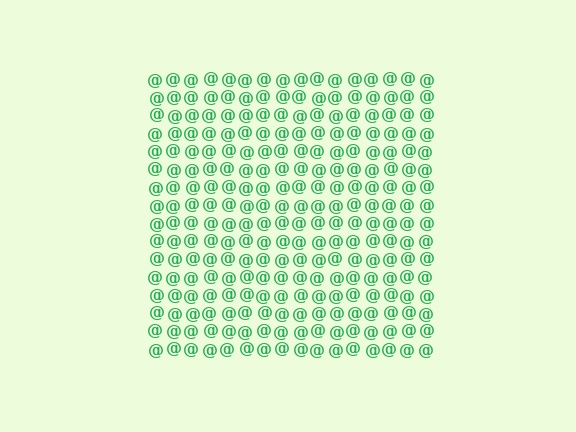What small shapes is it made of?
It is made of small at signs.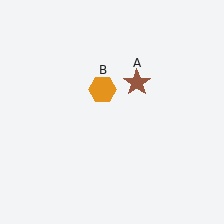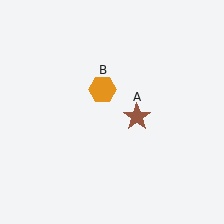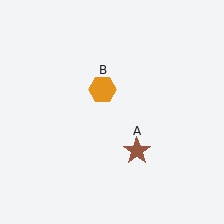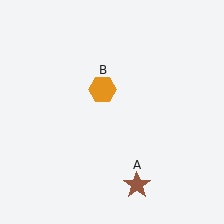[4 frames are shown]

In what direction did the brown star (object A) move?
The brown star (object A) moved down.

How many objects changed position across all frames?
1 object changed position: brown star (object A).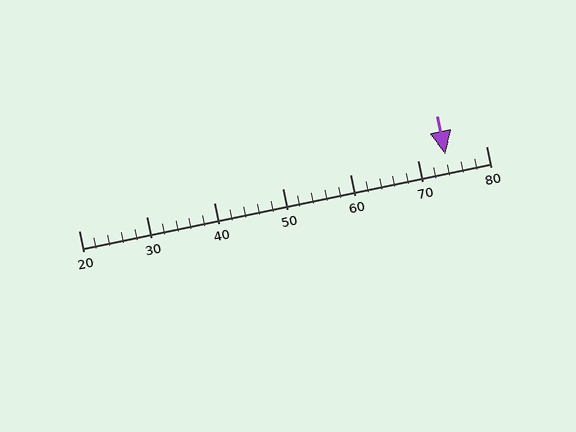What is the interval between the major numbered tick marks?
The major tick marks are spaced 10 units apart.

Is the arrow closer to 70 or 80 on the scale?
The arrow is closer to 70.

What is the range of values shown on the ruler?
The ruler shows values from 20 to 80.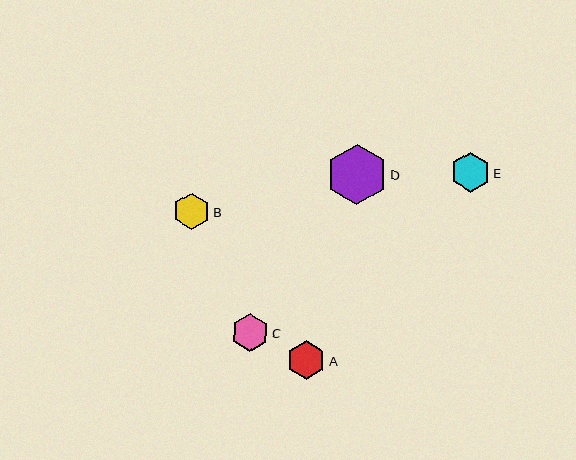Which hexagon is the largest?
Hexagon D is the largest with a size of approximately 61 pixels.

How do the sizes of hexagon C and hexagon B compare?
Hexagon C and hexagon B are approximately the same size.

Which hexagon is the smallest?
Hexagon B is the smallest with a size of approximately 37 pixels.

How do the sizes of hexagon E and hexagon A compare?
Hexagon E and hexagon A are approximately the same size.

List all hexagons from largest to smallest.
From largest to smallest: D, E, A, C, B.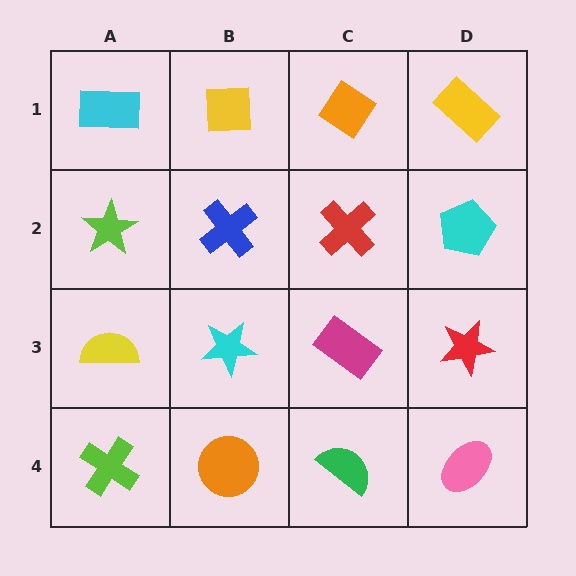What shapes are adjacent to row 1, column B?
A blue cross (row 2, column B), a cyan rectangle (row 1, column A), an orange diamond (row 1, column C).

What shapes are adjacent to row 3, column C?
A red cross (row 2, column C), a green semicircle (row 4, column C), a cyan star (row 3, column B), a red star (row 3, column D).